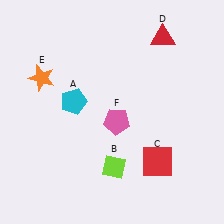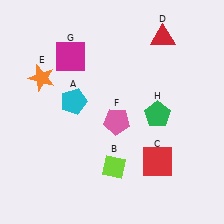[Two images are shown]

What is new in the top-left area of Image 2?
A magenta square (G) was added in the top-left area of Image 2.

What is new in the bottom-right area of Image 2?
A green pentagon (H) was added in the bottom-right area of Image 2.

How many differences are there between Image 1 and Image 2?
There are 2 differences between the two images.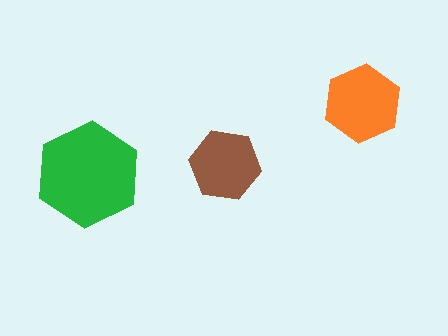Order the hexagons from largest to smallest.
the green one, the orange one, the brown one.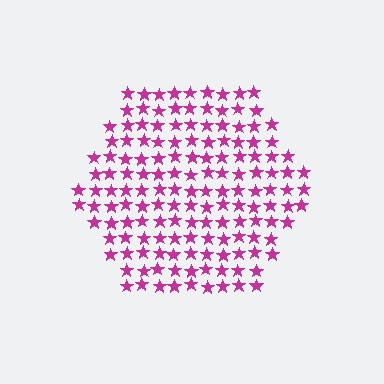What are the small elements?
The small elements are stars.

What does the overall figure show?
The overall figure shows a hexagon.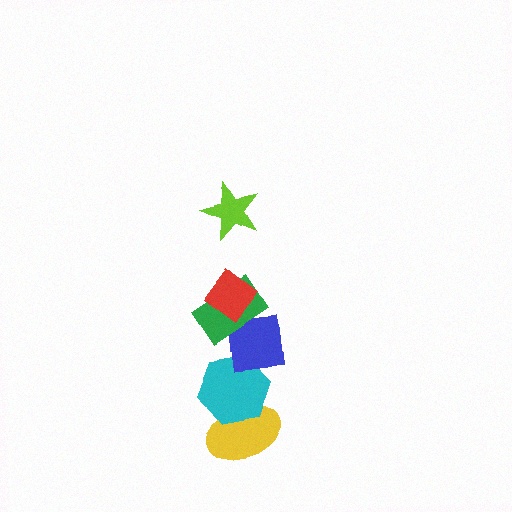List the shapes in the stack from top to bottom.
From top to bottom: the lime star, the red diamond, the green rectangle, the blue square, the cyan hexagon, the yellow ellipse.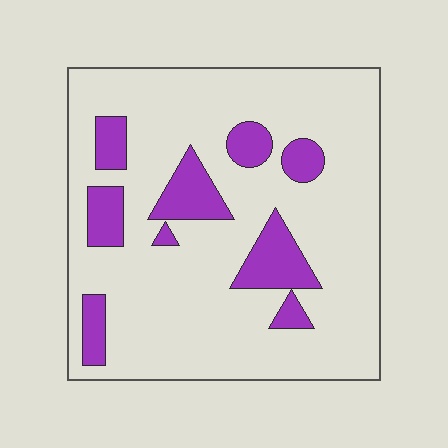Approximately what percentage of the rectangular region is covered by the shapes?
Approximately 20%.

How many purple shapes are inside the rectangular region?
9.